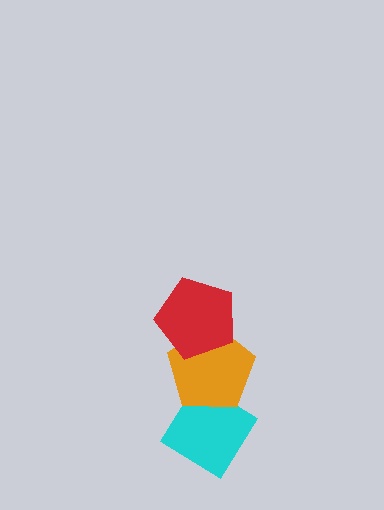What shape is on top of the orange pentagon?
The red pentagon is on top of the orange pentagon.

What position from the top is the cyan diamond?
The cyan diamond is 3rd from the top.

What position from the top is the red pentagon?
The red pentagon is 1st from the top.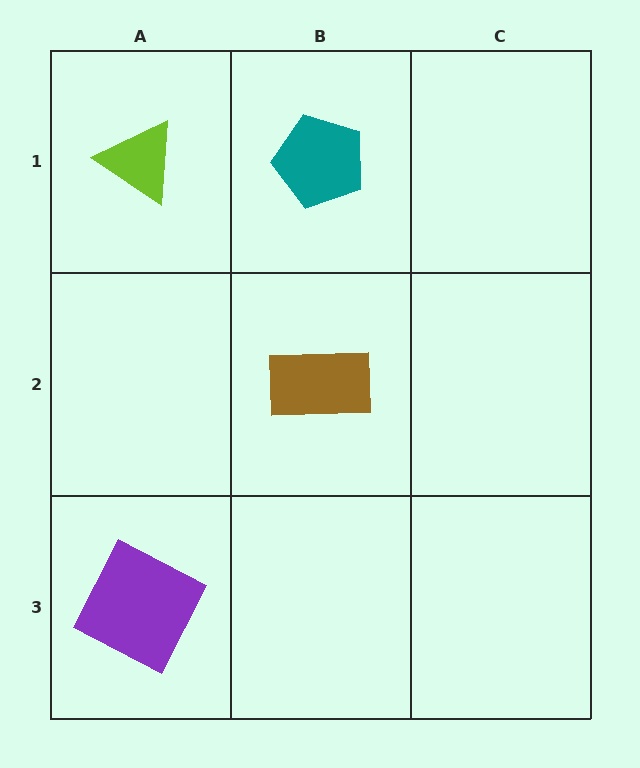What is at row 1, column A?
A lime triangle.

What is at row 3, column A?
A purple square.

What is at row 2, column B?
A brown rectangle.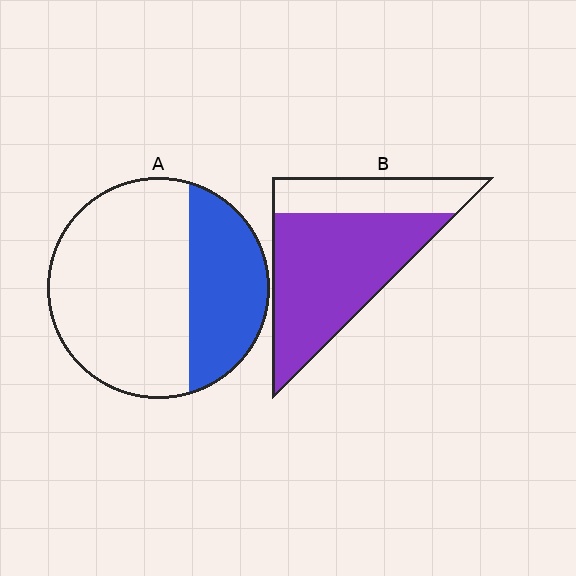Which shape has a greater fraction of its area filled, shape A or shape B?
Shape B.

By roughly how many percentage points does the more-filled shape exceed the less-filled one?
By roughly 35 percentage points (B over A).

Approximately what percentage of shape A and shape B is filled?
A is approximately 35% and B is approximately 70%.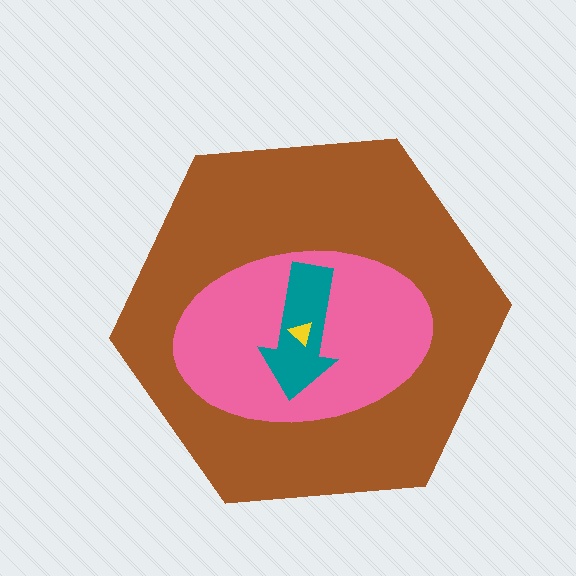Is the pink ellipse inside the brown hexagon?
Yes.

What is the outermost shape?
The brown hexagon.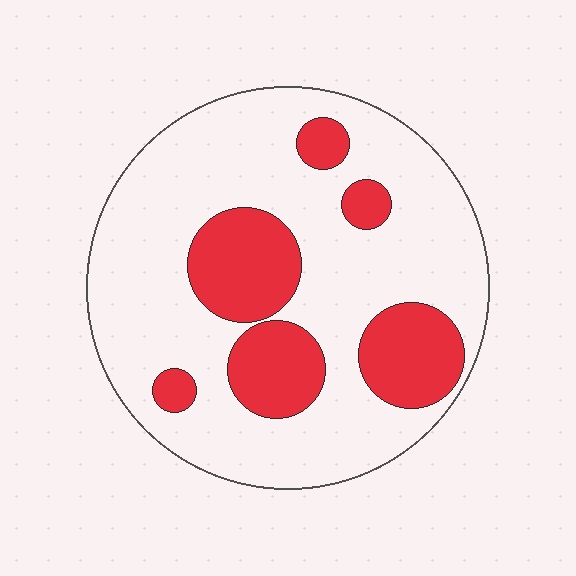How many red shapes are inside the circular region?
6.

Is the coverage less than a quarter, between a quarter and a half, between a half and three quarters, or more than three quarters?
Between a quarter and a half.